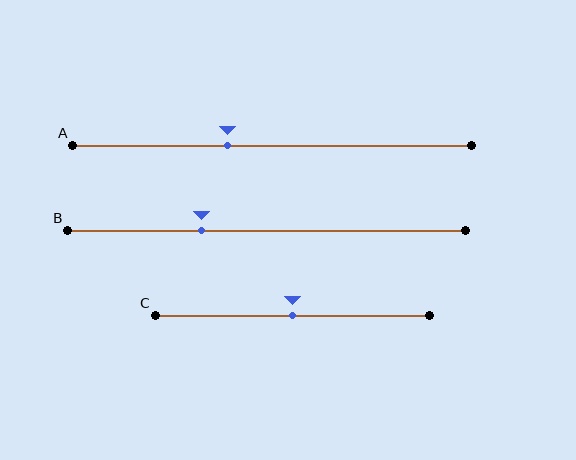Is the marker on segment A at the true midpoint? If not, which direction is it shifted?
No, the marker on segment A is shifted to the left by about 11% of the segment length.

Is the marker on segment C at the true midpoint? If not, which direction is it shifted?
Yes, the marker on segment C is at the true midpoint.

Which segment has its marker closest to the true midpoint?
Segment C has its marker closest to the true midpoint.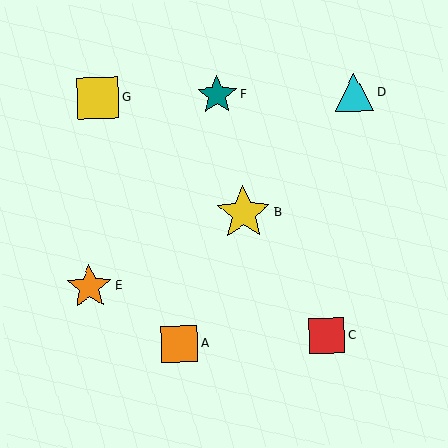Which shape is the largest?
The yellow star (labeled B) is the largest.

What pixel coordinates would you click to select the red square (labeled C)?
Click at (327, 336) to select the red square C.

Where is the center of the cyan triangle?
The center of the cyan triangle is at (354, 92).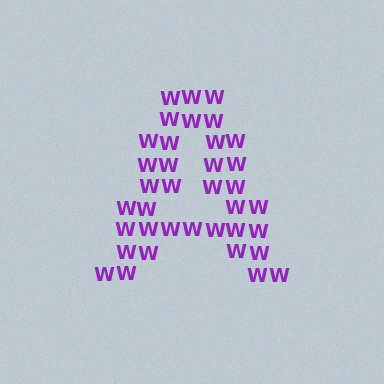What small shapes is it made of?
It is made of small letter W's.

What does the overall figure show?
The overall figure shows the letter A.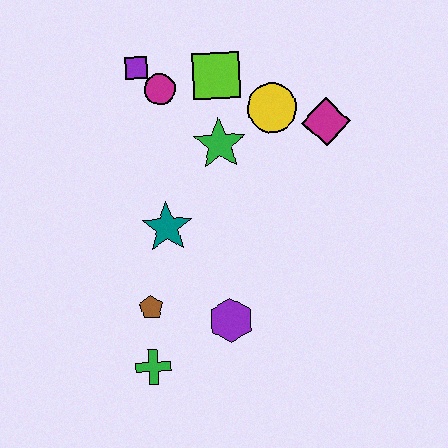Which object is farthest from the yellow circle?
The green cross is farthest from the yellow circle.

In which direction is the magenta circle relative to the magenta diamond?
The magenta circle is to the left of the magenta diamond.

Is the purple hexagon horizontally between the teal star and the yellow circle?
Yes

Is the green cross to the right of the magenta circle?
No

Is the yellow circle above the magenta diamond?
Yes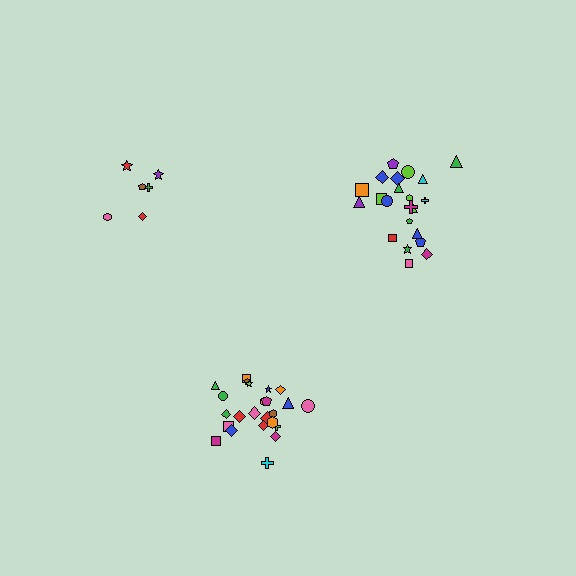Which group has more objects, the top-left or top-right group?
The top-right group.